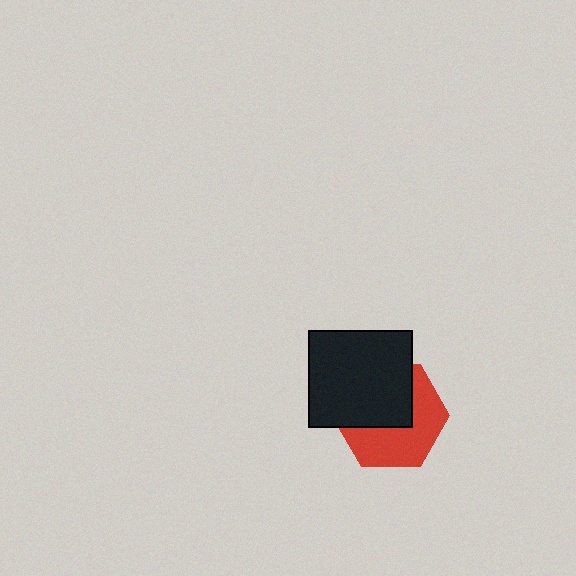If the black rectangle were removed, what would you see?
You would see the complete red hexagon.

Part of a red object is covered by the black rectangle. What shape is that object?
It is a hexagon.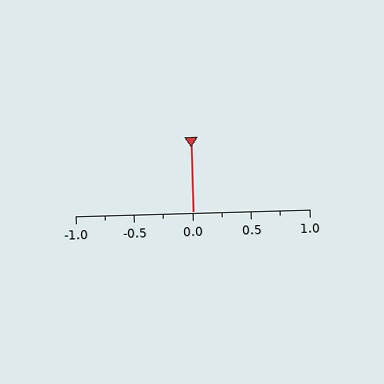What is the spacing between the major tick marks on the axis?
The major ticks are spaced 0.5 apart.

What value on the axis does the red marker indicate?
The marker indicates approximately 0.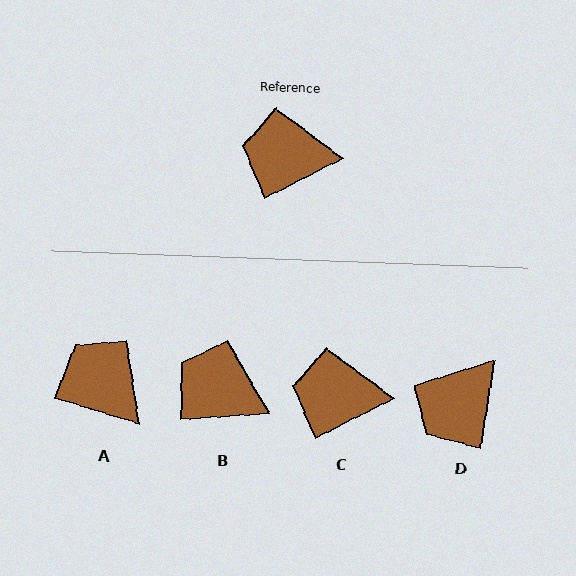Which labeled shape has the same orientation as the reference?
C.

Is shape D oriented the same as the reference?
No, it is off by about 54 degrees.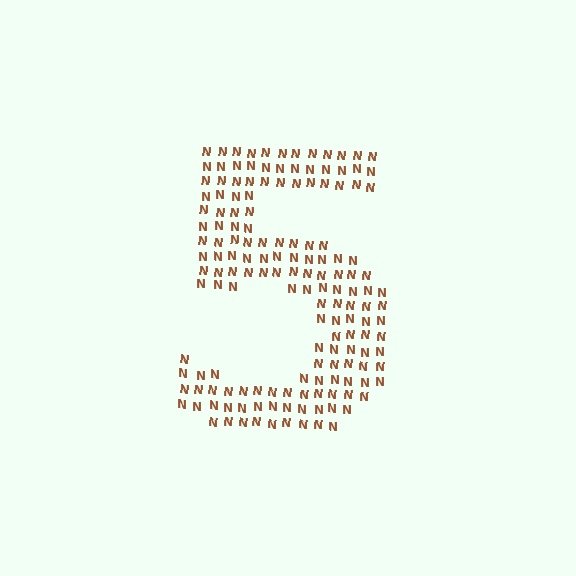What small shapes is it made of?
It is made of small letter N's.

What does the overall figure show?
The overall figure shows the digit 5.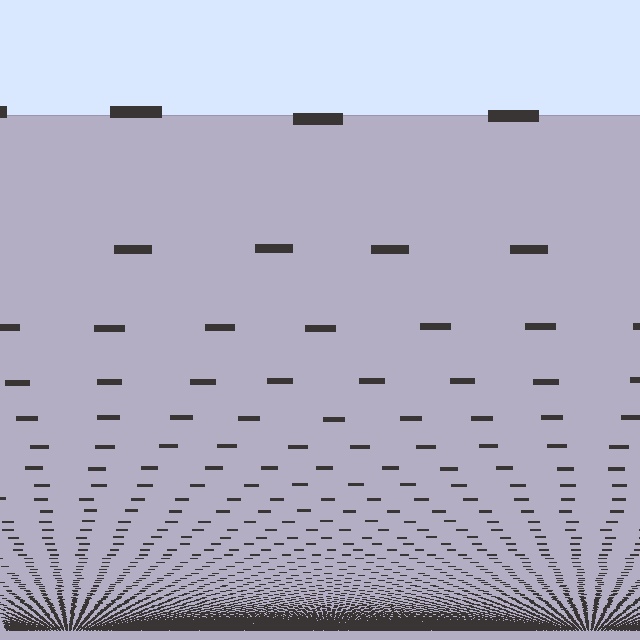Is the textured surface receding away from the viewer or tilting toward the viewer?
The surface appears to tilt toward the viewer. Texture elements get larger and sparser toward the top.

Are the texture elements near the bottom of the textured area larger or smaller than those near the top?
Smaller. The gradient is inverted — elements near the bottom are smaller and denser.